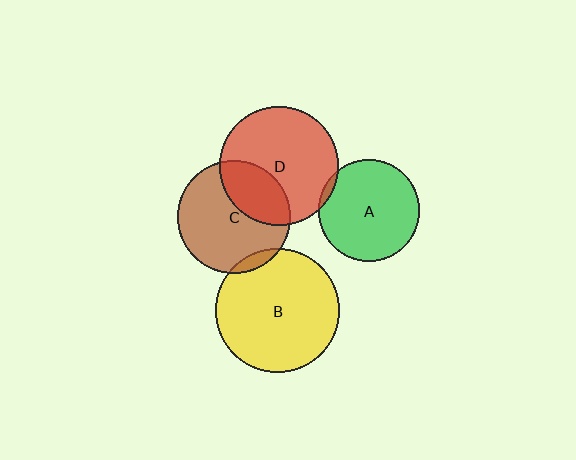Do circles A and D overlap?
Yes.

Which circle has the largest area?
Circle B (yellow).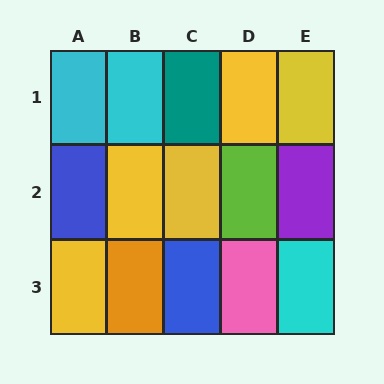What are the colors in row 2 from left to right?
Blue, yellow, yellow, lime, purple.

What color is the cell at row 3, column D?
Pink.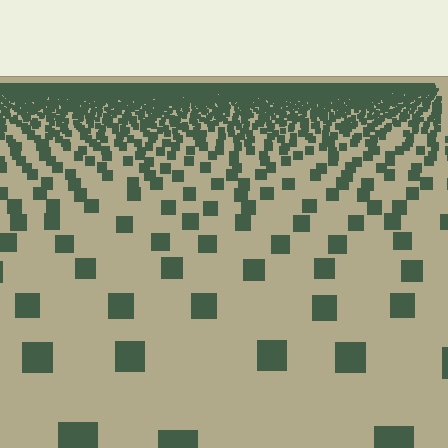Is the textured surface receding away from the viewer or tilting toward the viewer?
The surface is receding away from the viewer. Texture elements get smaller and denser toward the top.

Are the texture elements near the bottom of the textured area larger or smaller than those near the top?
Larger. Near the bottom, elements are closer to the viewer and appear at a bigger on-screen size.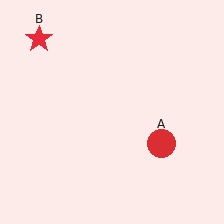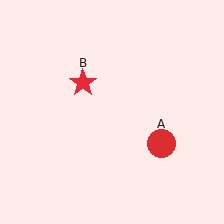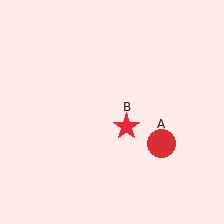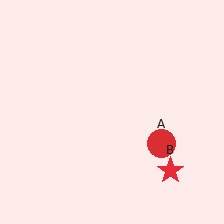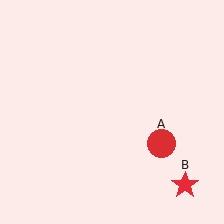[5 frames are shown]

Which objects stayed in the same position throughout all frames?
Red circle (object A) remained stationary.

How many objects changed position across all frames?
1 object changed position: red star (object B).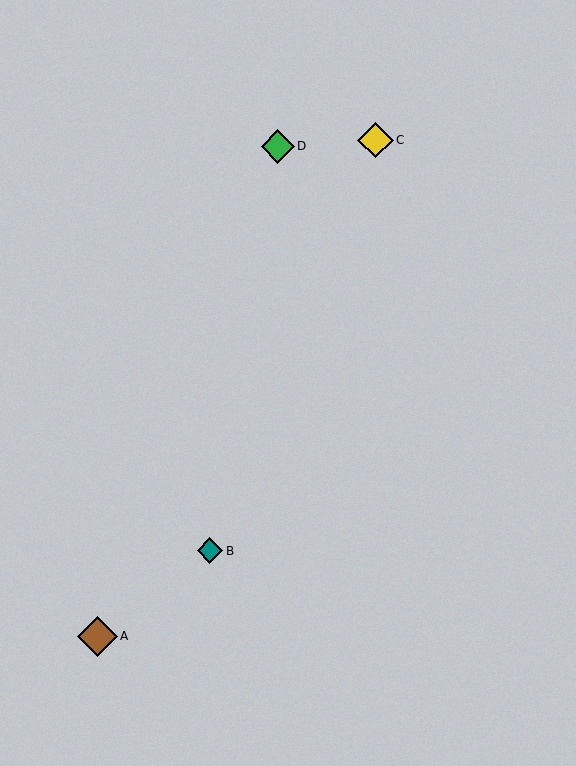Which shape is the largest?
The brown diamond (labeled A) is the largest.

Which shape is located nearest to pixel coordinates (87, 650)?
The brown diamond (labeled A) at (97, 636) is nearest to that location.